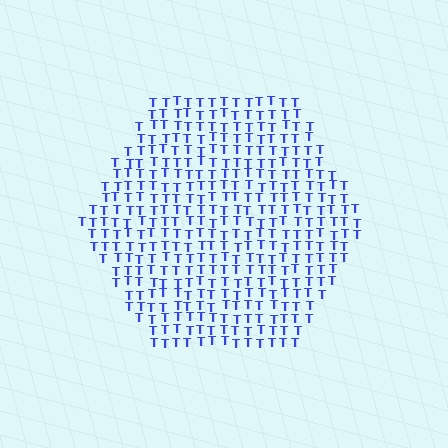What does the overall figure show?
The overall figure shows a hexagon.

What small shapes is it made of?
It is made of small letter T's.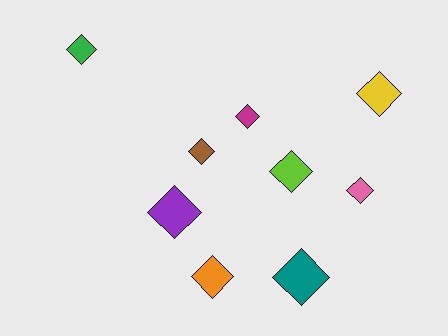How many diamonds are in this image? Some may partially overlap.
There are 9 diamonds.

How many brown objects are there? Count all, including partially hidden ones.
There is 1 brown object.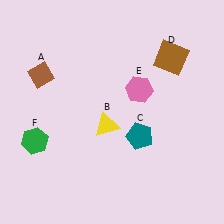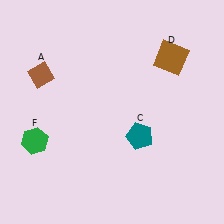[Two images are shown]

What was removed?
The yellow triangle (B), the pink hexagon (E) were removed in Image 2.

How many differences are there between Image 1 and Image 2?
There are 2 differences between the two images.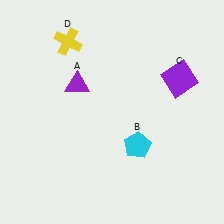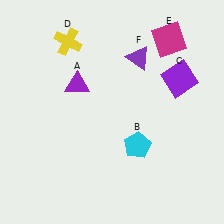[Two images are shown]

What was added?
A magenta square (E), a purple triangle (F) were added in Image 2.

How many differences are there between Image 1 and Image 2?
There are 2 differences between the two images.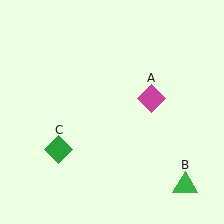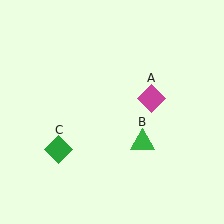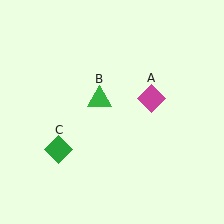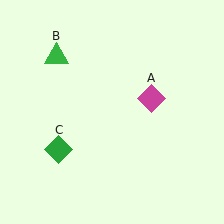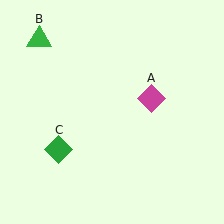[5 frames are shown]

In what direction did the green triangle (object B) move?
The green triangle (object B) moved up and to the left.